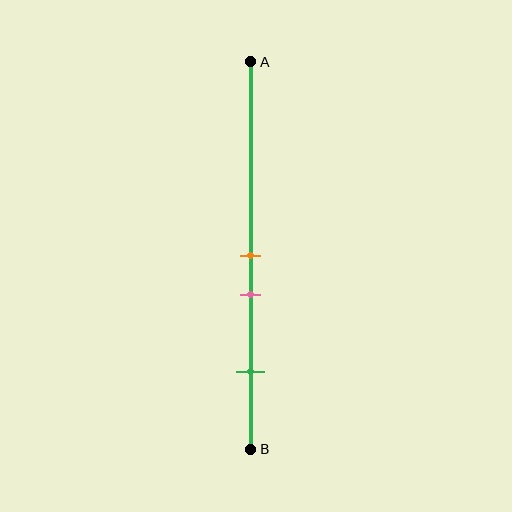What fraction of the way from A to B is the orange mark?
The orange mark is approximately 50% (0.5) of the way from A to B.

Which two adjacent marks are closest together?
The orange and pink marks are the closest adjacent pair.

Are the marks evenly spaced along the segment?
No, the marks are not evenly spaced.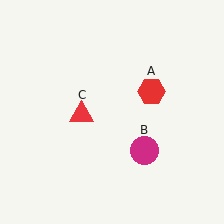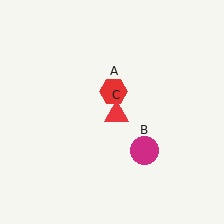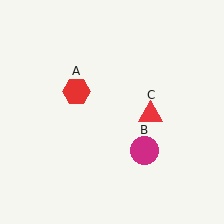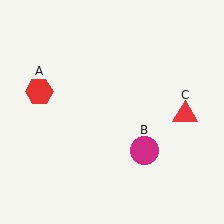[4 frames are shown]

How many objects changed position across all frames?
2 objects changed position: red hexagon (object A), red triangle (object C).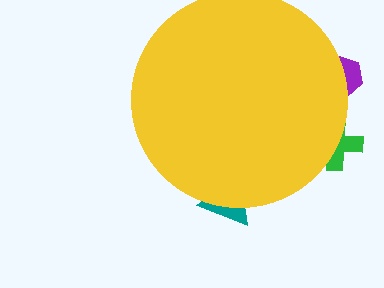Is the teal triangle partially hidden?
Yes, the teal triangle is partially hidden behind the yellow circle.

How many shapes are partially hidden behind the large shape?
4 shapes are partially hidden.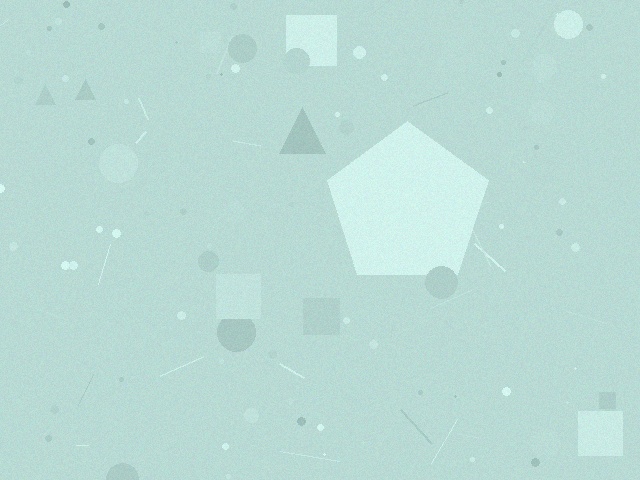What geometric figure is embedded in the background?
A pentagon is embedded in the background.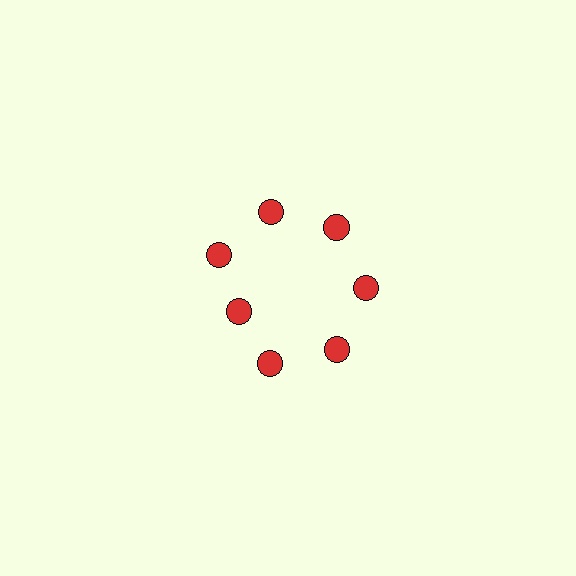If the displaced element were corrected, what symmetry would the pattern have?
It would have 7-fold rotational symmetry — the pattern would map onto itself every 51 degrees.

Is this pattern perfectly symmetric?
No. The 7 red circles are arranged in a ring, but one element near the 8 o'clock position is pulled inward toward the center, breaking the 7-fold rotational symmetry.